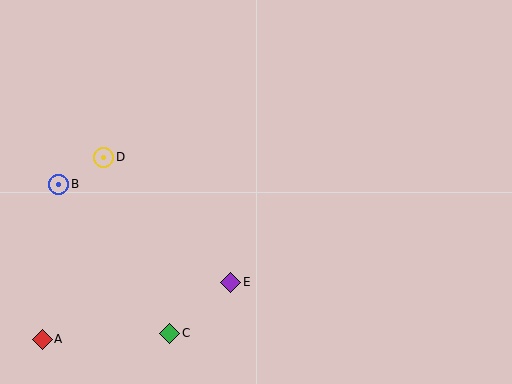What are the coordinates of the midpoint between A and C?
The midpoint between A and C is at (106, 336).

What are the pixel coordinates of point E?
Point E is at (231, 282).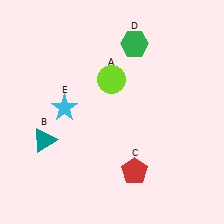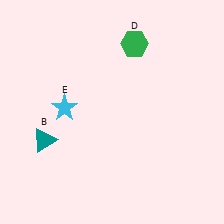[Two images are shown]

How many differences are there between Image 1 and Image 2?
There are 2 differences between the two images.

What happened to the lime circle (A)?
The lime circle (A) was removed in Image 2. It was in the top-left area of Image 1.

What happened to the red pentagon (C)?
The red pentagon (C) was removed in Image 2. It was in the bottom-right area of Image 1.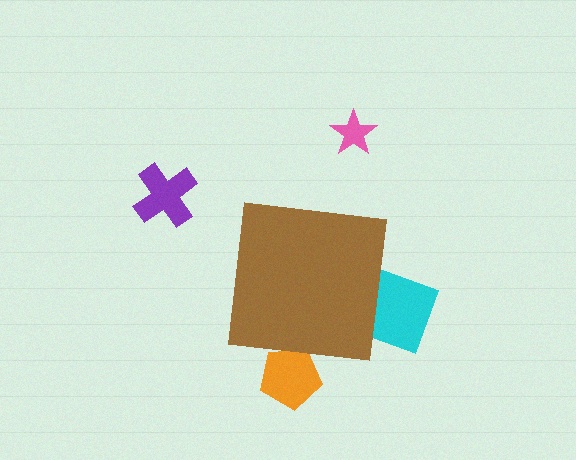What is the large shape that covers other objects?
A brown square.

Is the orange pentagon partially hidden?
Yes, the orange pentagon is partially hidden behind the brown square.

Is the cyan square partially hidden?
Yes, the cyan square is partially hidden behind the brown square.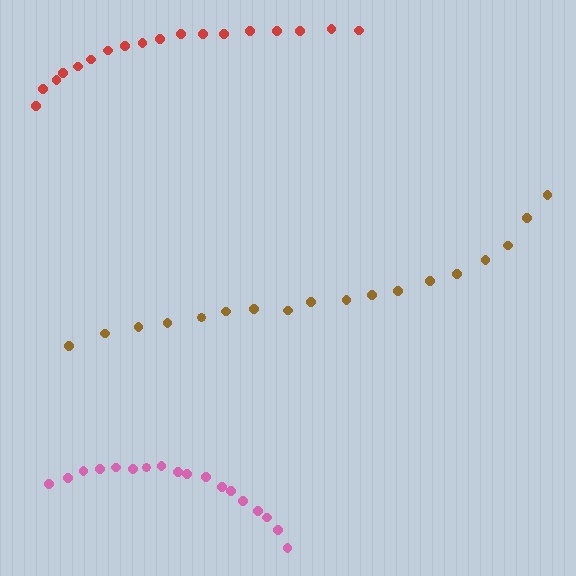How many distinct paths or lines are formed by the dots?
There are 3 distinct paths.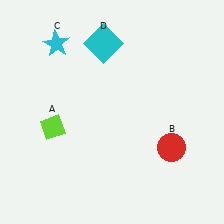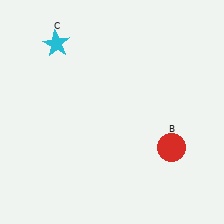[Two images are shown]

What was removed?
The cyan square (D), the lime diamond (A) were removed in Image 2.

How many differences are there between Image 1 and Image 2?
There are 2 differences between the two images.